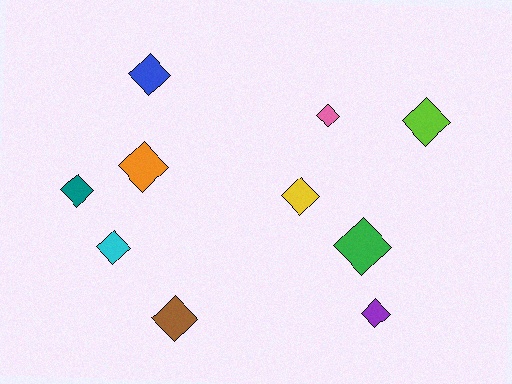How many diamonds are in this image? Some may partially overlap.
There are 10 diamonds.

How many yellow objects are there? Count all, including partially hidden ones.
There is 1 yellow object.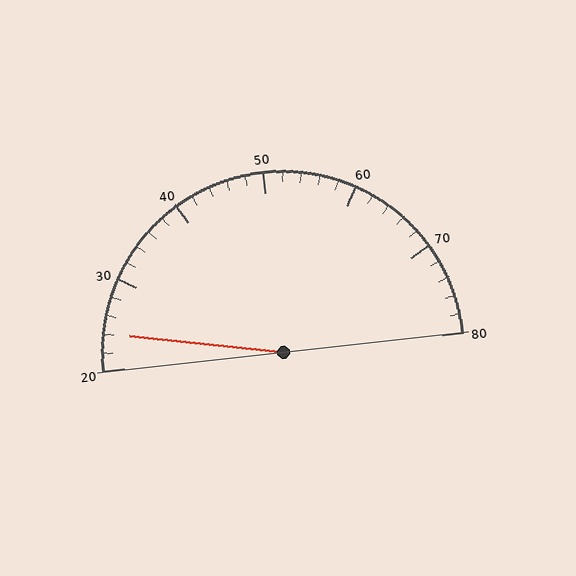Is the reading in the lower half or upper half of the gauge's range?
The reading is in the lower half of the range (20 to 80).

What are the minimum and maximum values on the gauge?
The gauge ranges from 20 to 80.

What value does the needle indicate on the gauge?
The needle indicates approximately 24.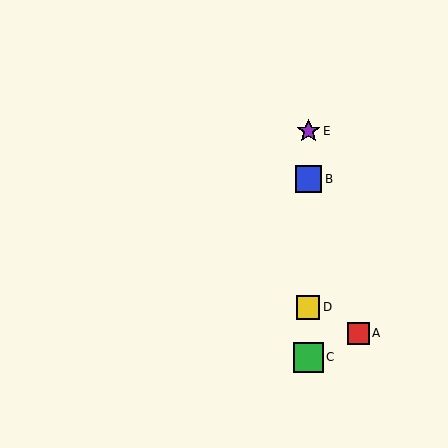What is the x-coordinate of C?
Object C is at x≈308.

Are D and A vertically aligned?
No, D is at x≈308 and A is at x≈358.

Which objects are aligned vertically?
Objects B, C, D, E are aligned vertically.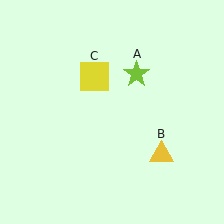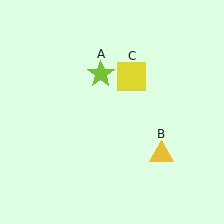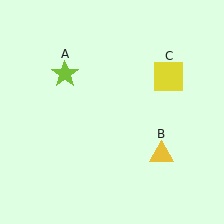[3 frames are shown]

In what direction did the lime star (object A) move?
The lime star (object A) moved left.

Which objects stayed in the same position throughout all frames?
Yellow triangle (object B) remained stationary.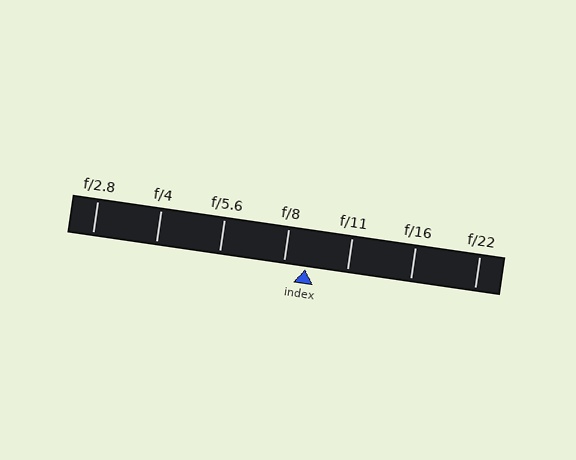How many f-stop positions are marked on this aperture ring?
There are 7 f-stop positions marked.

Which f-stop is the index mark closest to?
The index mark is closest to f/8.